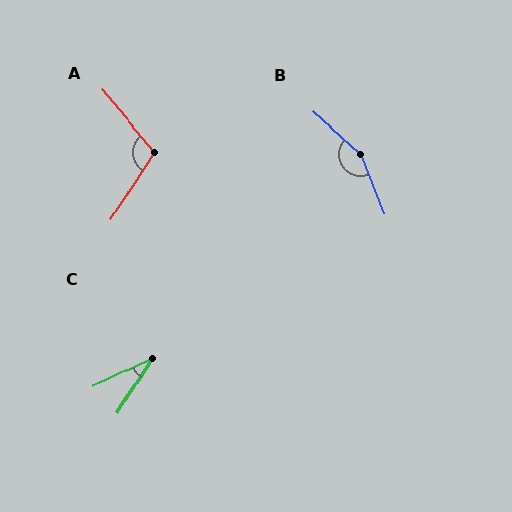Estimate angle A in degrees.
Approximately 107 degrees.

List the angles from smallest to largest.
C (32°), A (107°), B (153°).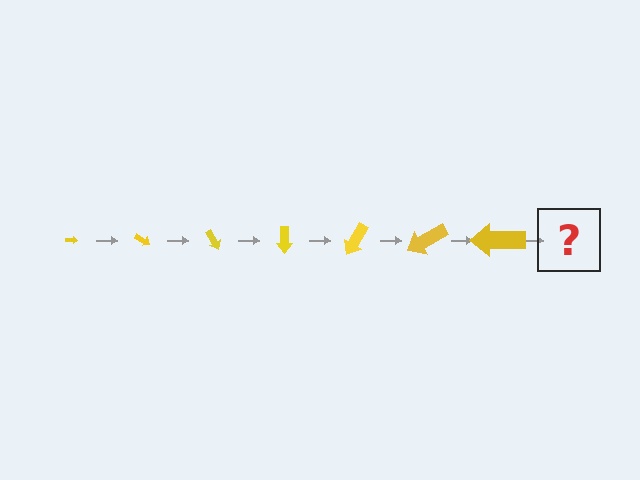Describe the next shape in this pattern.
It should be an arrow, larger than the previous one and rotated 210 degrees from the start.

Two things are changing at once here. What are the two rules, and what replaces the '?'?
The two rules are that the arrow grows larger each step and it rotates 30 degrees each step. The '?' should be an arrow, larger than the previous one and rotated 210 degrees from the start.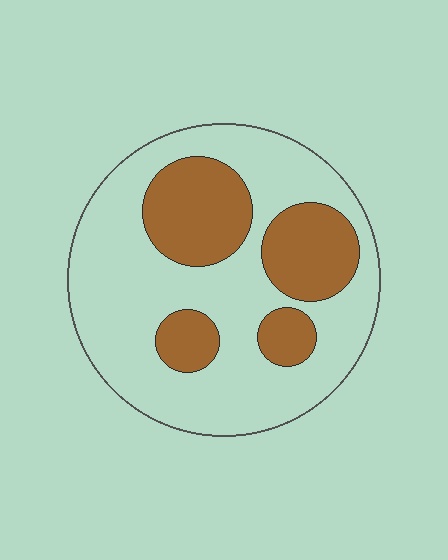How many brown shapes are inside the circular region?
4.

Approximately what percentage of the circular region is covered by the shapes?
Approximately 30%.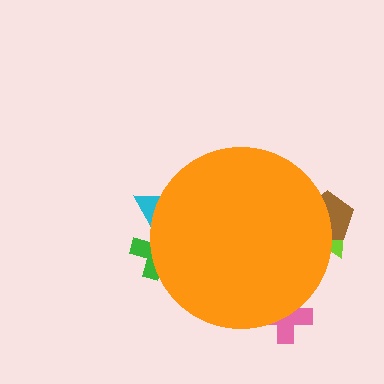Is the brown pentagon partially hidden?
Yes, the brown pentagon is partially hidden behind the orange circle.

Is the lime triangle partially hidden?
Yes, the lime triangle is partially hidden behind the orange circle.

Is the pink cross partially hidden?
Yes, the pink cross is partially hidden behind the orange circle.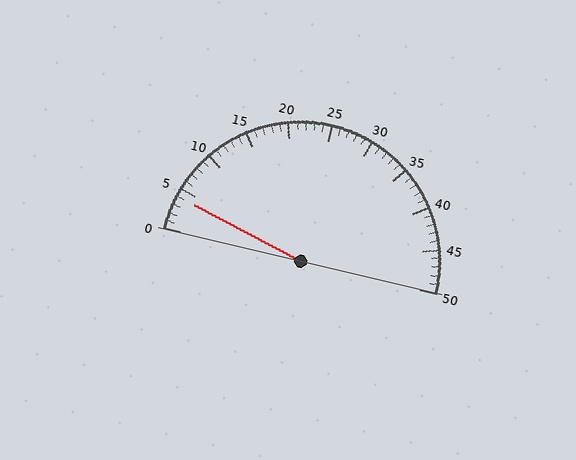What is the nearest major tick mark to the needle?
The nearest major tick mark is 5.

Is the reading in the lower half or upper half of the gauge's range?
The reading is in the lower half of the range (0 to 50).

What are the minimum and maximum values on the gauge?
The gauge ranges from 0 to 50.